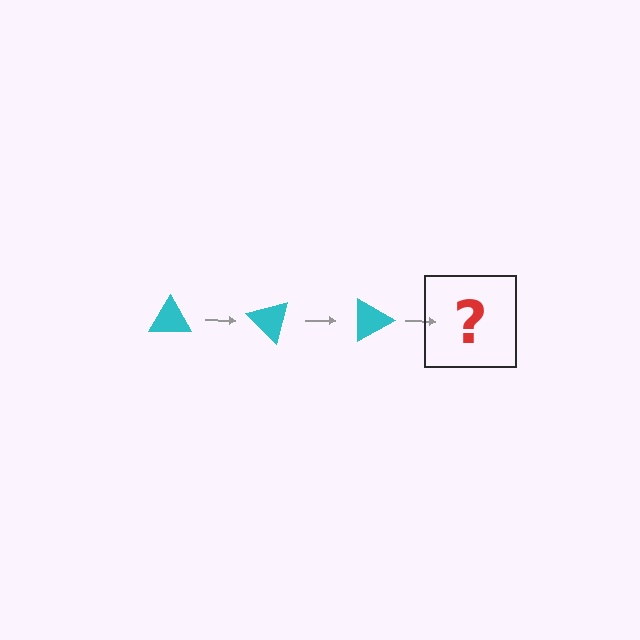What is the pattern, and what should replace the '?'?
The pattern is that the triangle rotates 45 degrees each step. The '?' should be a cyan triangle rotated 135 degrees.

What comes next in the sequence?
The next element should be a cyan triangle rotated 135 degrees.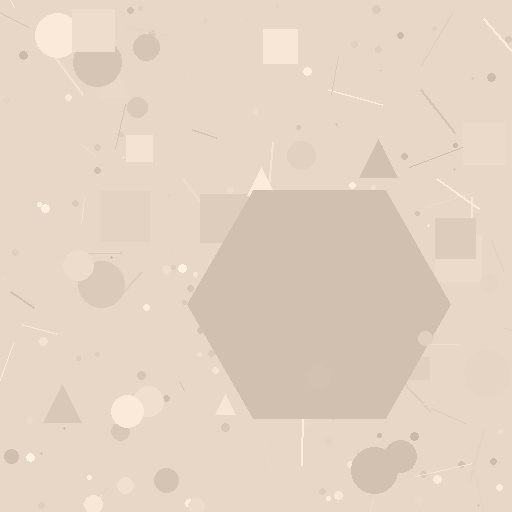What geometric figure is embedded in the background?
A hexagon is embedded in the background.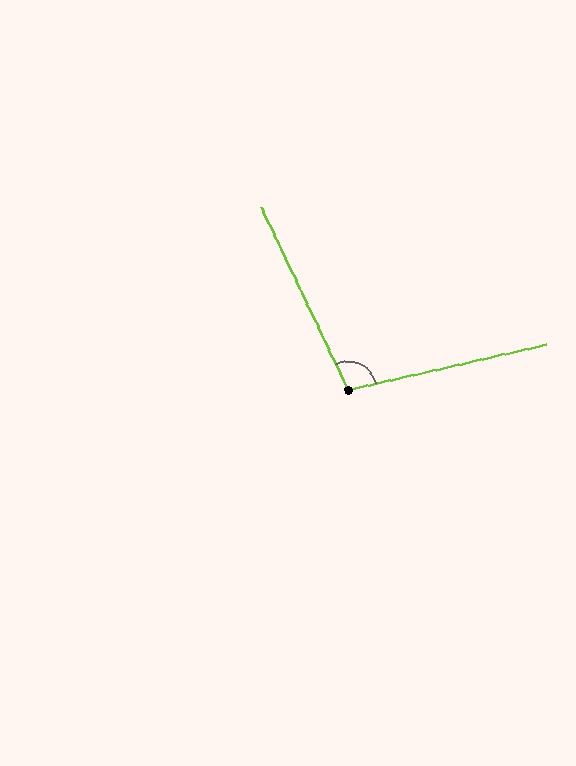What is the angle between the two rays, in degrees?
Approximately 103 degrees.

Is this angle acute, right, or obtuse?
It is obtuse.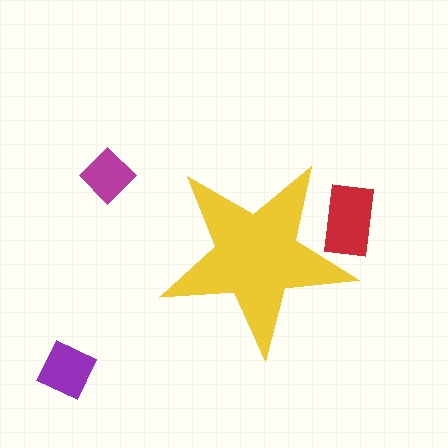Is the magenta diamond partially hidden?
No, the magenta diamond is fully visible.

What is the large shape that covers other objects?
A yellow star.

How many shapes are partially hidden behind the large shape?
1 shape is partially hidden.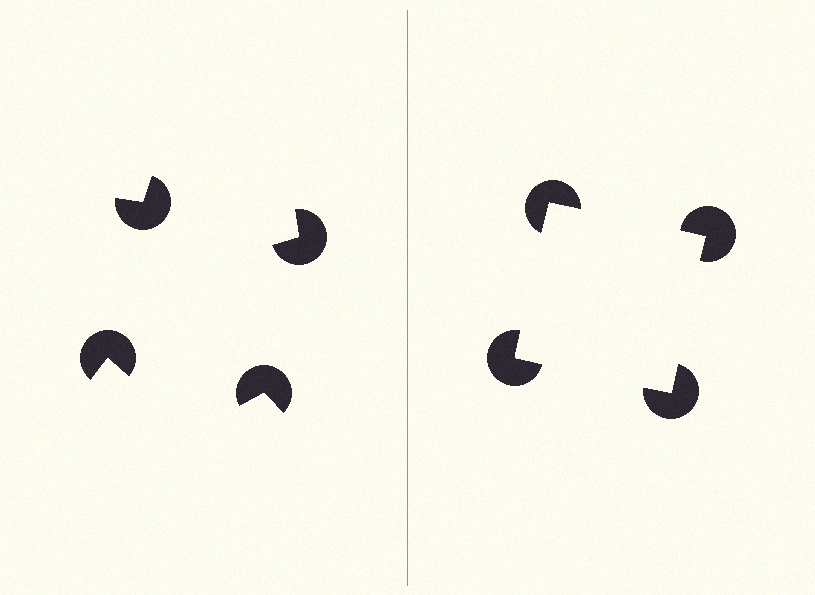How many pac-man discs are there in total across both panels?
8 — 4 on each side.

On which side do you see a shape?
An illusory square appears on the right side. On the left side the wedge cuts are rotated, so no coherent shape forms.